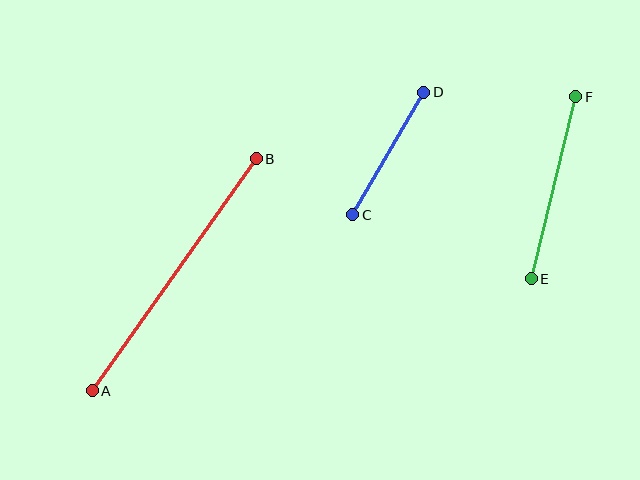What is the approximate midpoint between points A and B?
The midpoint is at approximately (174, 275) pixels.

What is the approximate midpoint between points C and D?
The midpoint is at approximately (388, 153) pixels.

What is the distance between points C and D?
The distance is approximately 141 pixels.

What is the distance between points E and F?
The distance is approximately 187 pixels.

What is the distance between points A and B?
The distance is approximately 284 pixels.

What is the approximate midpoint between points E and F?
The midpoint is at approximately (554, 188) pixels.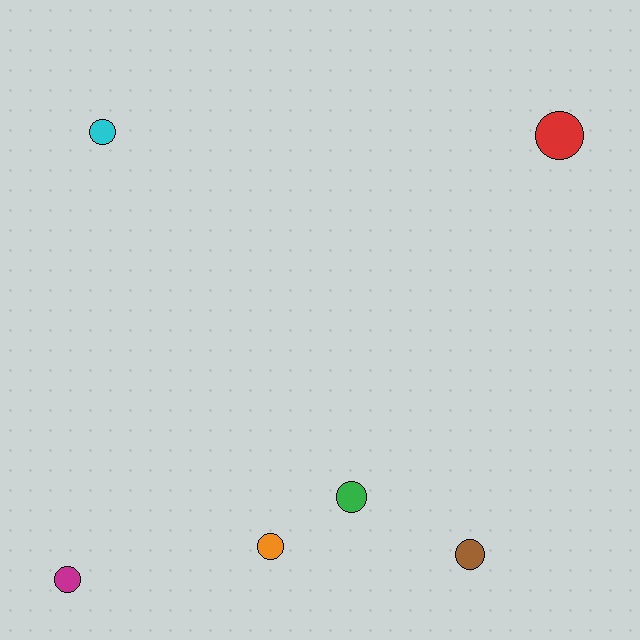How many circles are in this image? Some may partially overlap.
There are 6 circles.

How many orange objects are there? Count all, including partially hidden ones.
There is 1 orange object.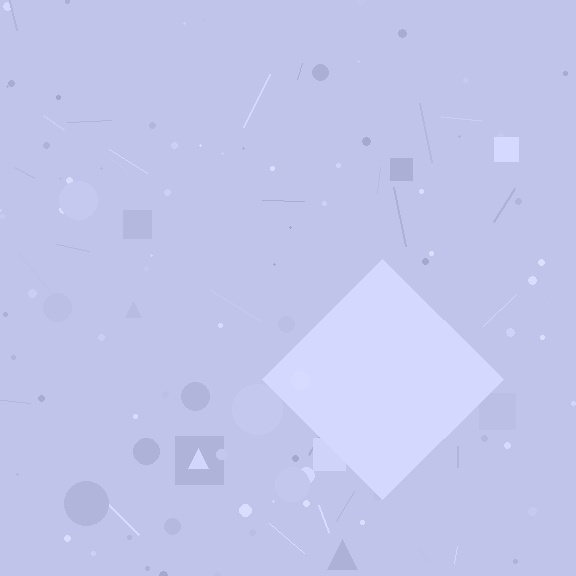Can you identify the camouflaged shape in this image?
The camouflaged shape is a diamond.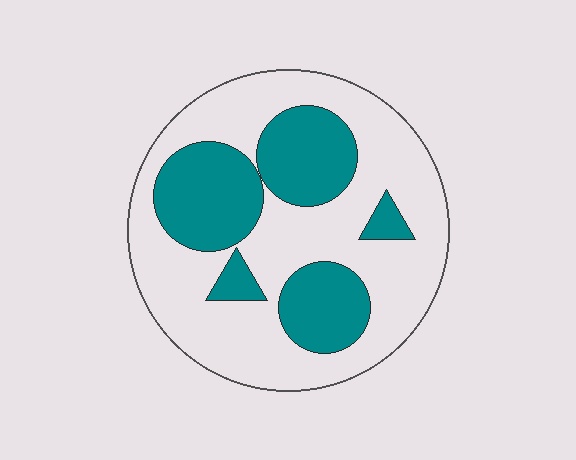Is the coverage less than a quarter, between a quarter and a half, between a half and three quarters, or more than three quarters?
Between a quarter and a half.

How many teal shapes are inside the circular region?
5.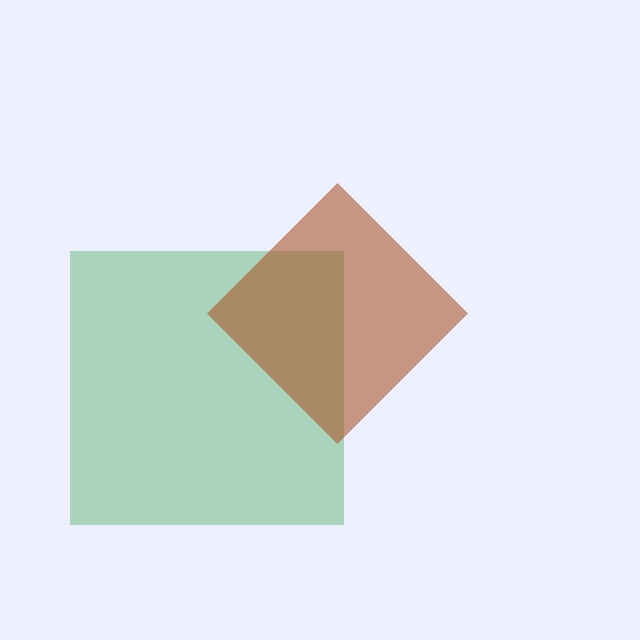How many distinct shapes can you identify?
There are 2 distinct shapes: a green square, a brown diamond.